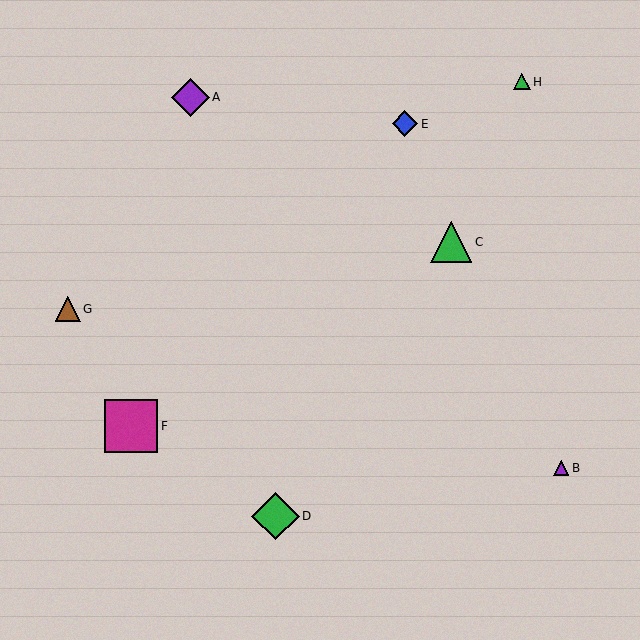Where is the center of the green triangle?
The center of the green triangle is at (522, 81).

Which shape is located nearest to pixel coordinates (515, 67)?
The green triangle (labeled H) at (522, 81) is nearest to that location.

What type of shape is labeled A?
Shape A is a purple diamond.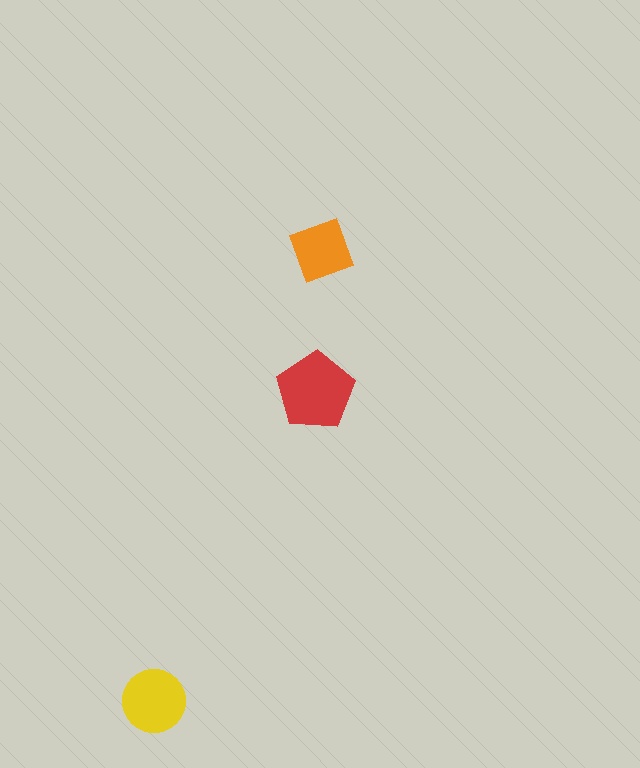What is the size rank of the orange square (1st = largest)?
3rd.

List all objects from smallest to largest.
The orange square, the yellow circle, the red pentagon.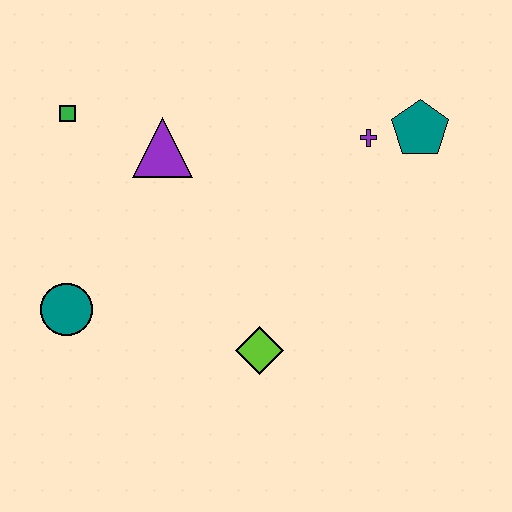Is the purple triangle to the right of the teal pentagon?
No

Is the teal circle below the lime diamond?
No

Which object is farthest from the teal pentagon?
The teal circle is farthest from the teal pentagon.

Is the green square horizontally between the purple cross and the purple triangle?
No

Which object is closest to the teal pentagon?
The purple cross is closest to the teal pentagon.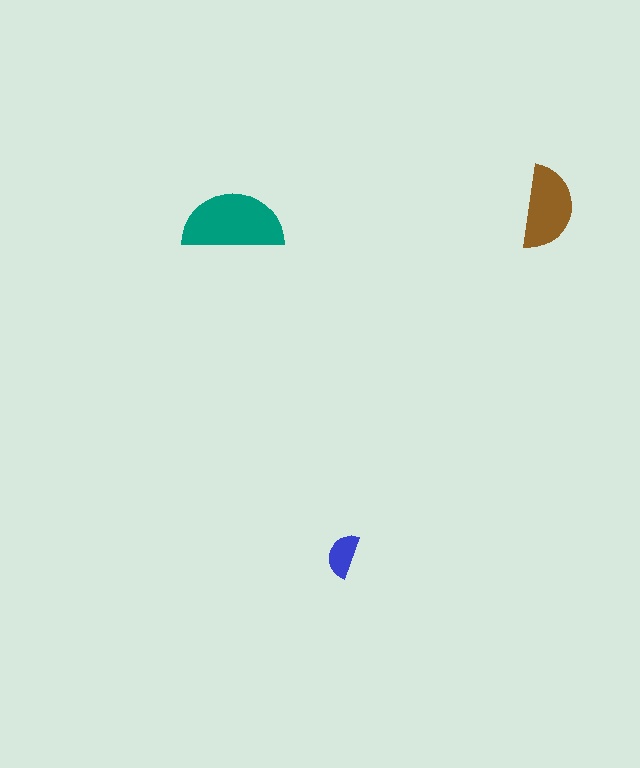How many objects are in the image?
There are 3 objects in the image.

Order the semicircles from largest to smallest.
the teal one, the brown one, the blue one.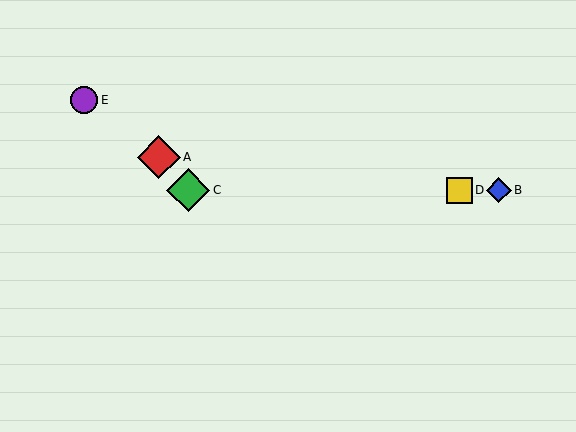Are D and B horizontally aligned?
Yes, both are at y≈190.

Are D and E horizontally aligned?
No, D is at y≈190 and E is at y≈100.